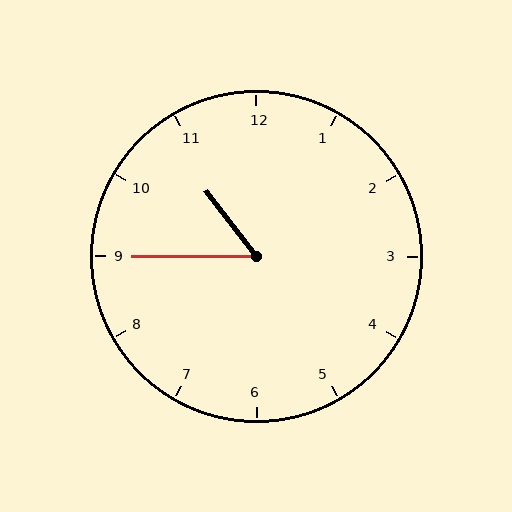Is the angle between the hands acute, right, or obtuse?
It is acute.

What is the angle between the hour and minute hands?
Approximately 52 degrees.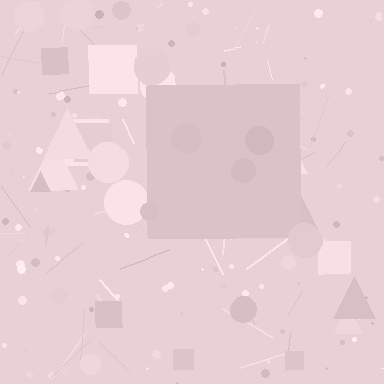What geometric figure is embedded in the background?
A square is embedded in the background.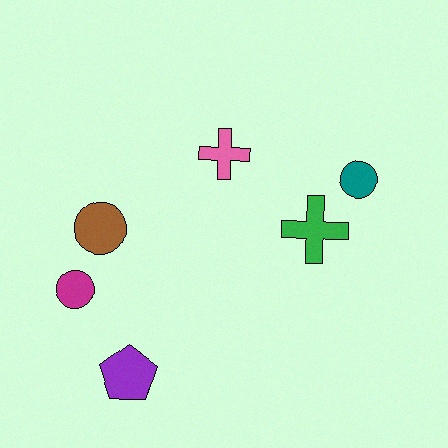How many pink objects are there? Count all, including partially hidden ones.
There is 1 pink object.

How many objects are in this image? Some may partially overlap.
There are 6 objects.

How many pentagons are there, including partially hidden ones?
There is 1 pentagon.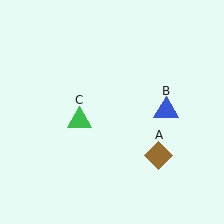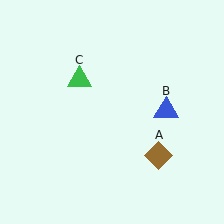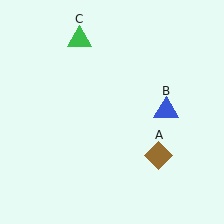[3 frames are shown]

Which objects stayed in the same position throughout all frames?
Brown diamond (object A) and blue triangle (object B) remained stationary.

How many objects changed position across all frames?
1 object changed position: green triangle (object C).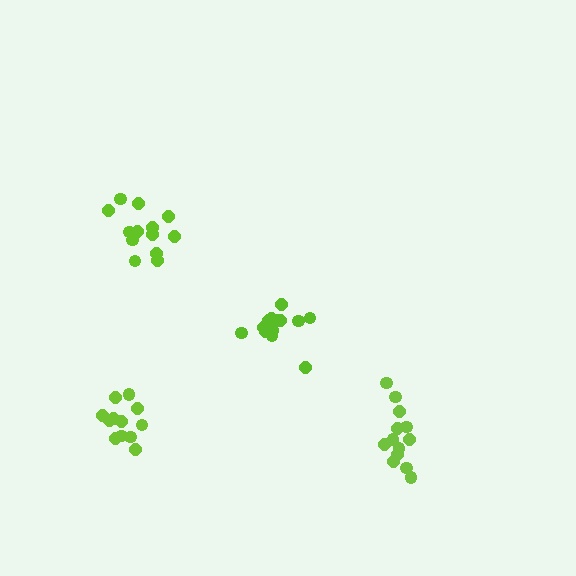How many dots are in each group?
Group 1: 13 dots, Group 2: 12 dots, Group 3: 13 dots, Group 4: 13 dots (51 total).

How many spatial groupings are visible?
There are 4 spatial groupings.